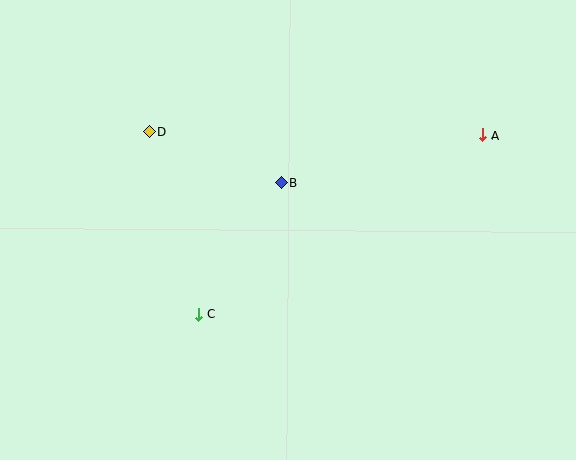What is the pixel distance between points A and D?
The distance between A and D is 333 pixels.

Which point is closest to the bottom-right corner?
Point A is closest to the bottom-right corner.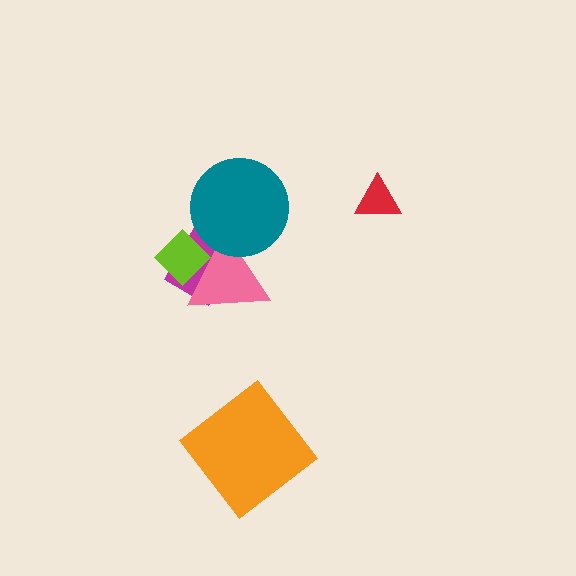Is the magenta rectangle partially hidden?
Yes, it is partially covered by another shape.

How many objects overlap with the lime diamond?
2 objects overlap with the lime diamond.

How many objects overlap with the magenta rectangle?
3 objects overlap with the magenta rectangle.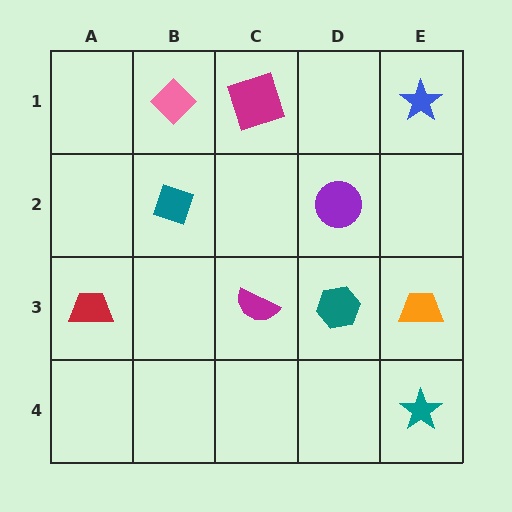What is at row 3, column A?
A red trapezoid.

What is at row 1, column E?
A blue star.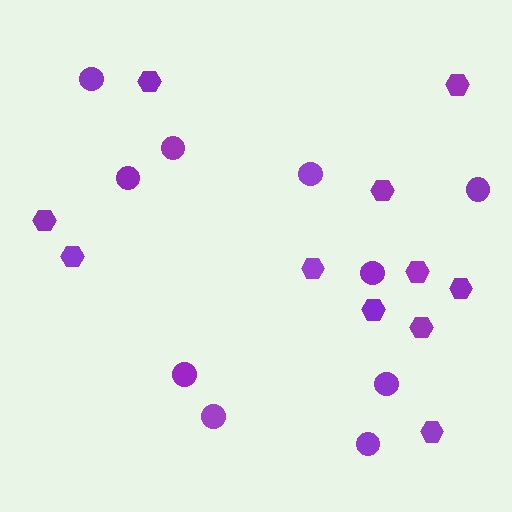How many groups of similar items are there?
There are 2 groups: one group of hexagons (11) and one group of circles (10).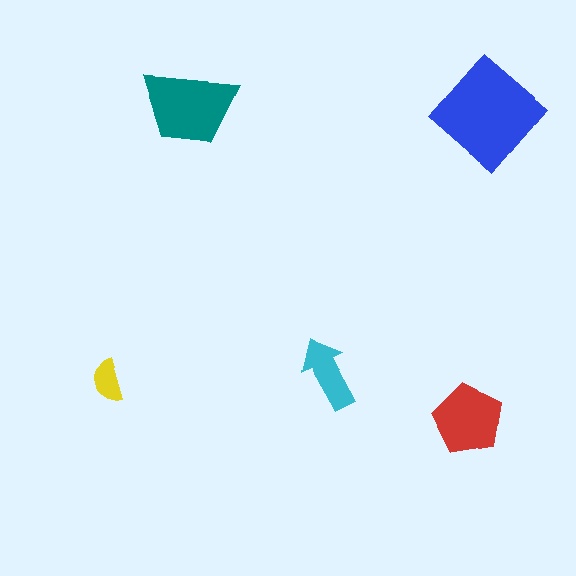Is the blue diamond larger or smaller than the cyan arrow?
Larger.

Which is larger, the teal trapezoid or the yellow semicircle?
The teal trapezoid.